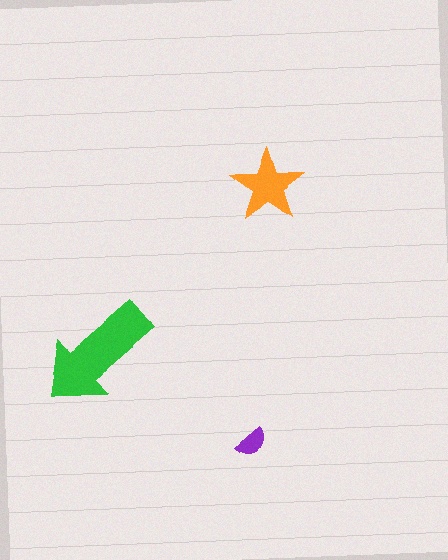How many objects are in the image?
There are 3 objects in the image.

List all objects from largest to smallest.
The green arrow, the orange star, the purple semicircle.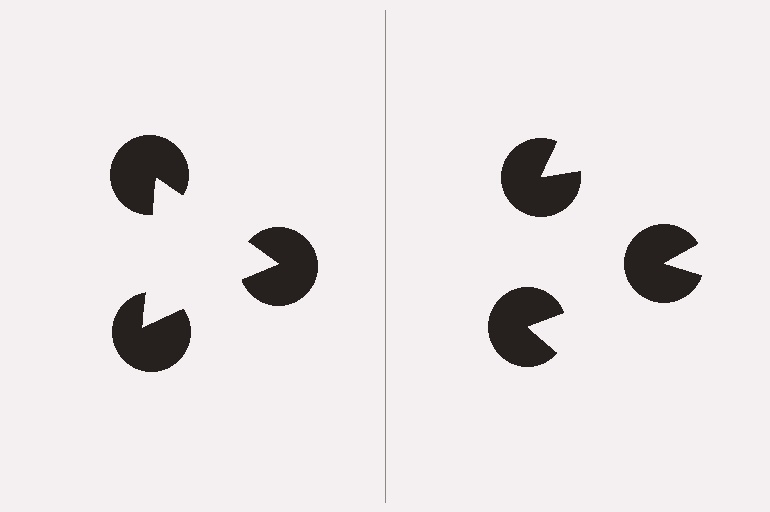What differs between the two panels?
The pac-man discs are positioned identically on both sides; only the wedge orientations differ. On the left they align to a triangle; on the right they are misaligned.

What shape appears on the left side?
An illusory triangle.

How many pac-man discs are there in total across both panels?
6 — 3 on each side.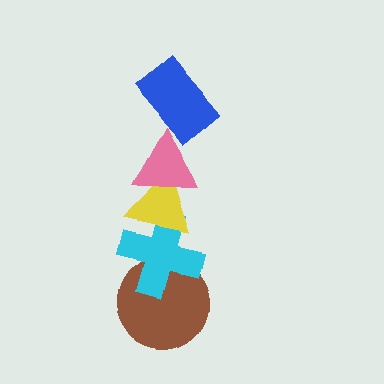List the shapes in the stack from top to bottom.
From top to bottom: the blue rectangle, the pink triangle, the yellow triangle, the cyan cross, the brown circle.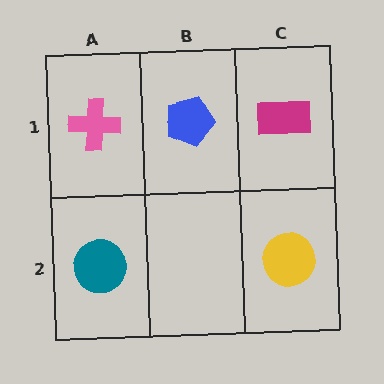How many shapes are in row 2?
2 shapes.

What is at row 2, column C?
A yellow circle.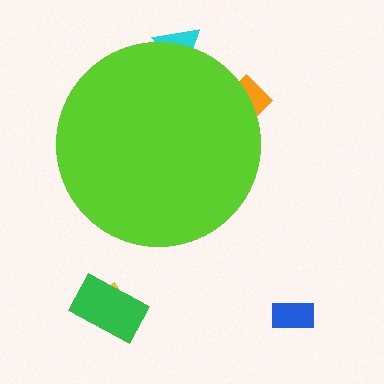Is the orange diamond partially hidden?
Yes, the orange diamond is partially hidden behind the lime circle.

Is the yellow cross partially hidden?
No, the yellow cross is fully visible.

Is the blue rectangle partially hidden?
No, the blue rectangle is fully visible.